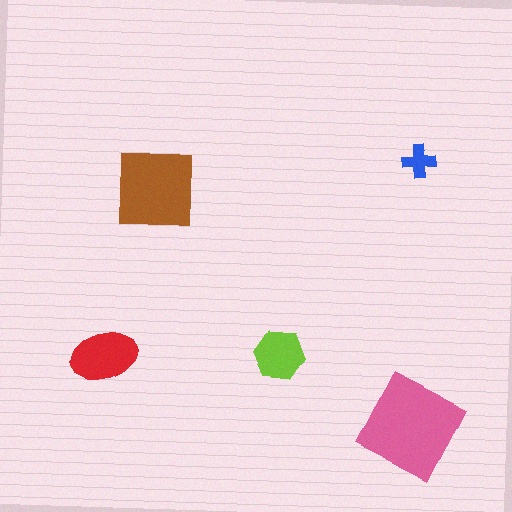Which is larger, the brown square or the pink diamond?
The pink diamond.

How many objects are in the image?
There are 5 objects in the image.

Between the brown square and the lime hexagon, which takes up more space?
The brown square.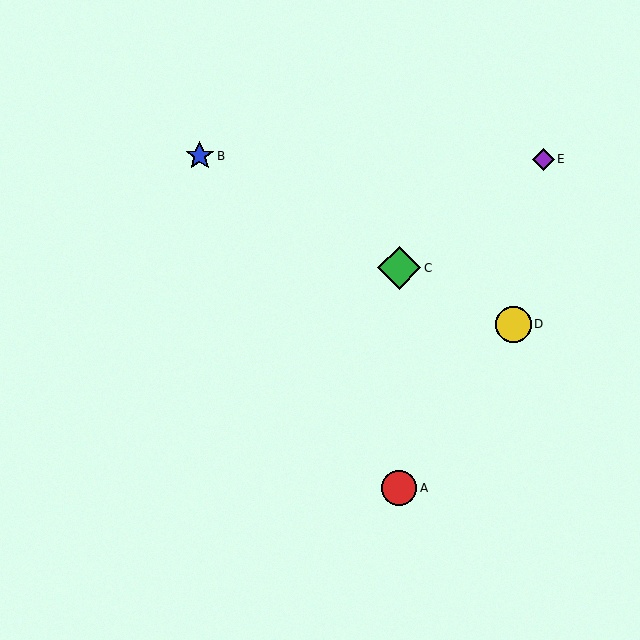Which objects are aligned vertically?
Objects A, C are aligned vertically.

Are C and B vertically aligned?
No, C is at x≈399 and B is at x≈200.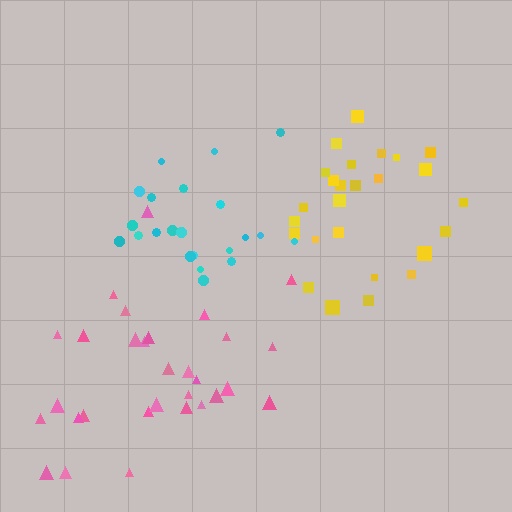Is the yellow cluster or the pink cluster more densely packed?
Yellow.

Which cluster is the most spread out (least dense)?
Pink.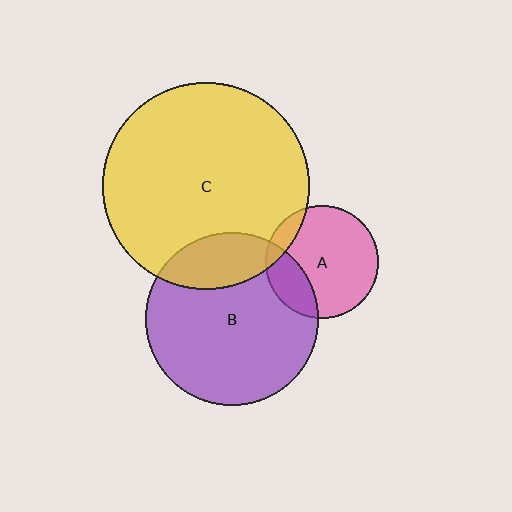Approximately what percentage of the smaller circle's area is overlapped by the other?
Approximately 25%.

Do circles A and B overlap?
Yes.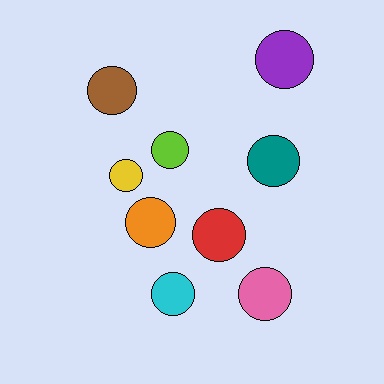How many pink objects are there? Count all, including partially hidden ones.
There is 1 pink object.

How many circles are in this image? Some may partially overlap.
There are 9 circles.